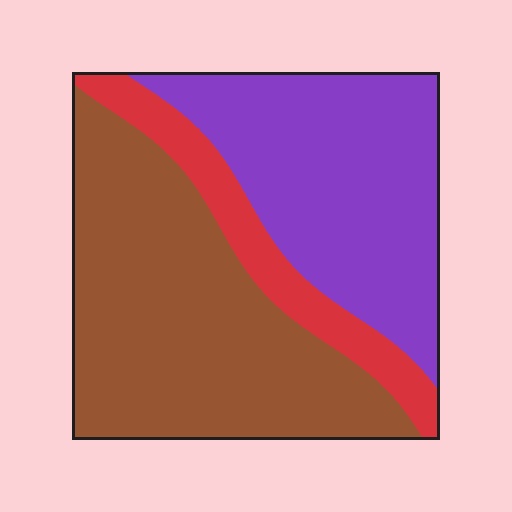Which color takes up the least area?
Red, at roughly 15%.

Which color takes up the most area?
Brown, at roughly 50%.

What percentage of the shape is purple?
Purple covers 38% of the shape.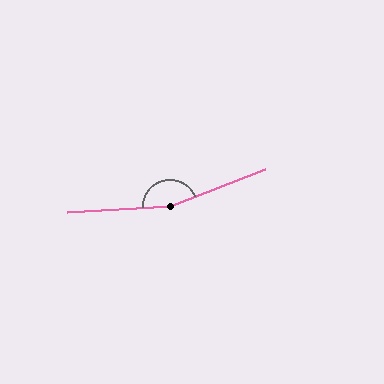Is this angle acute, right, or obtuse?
It is obtuse.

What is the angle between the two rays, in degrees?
Approximately 162 degrees.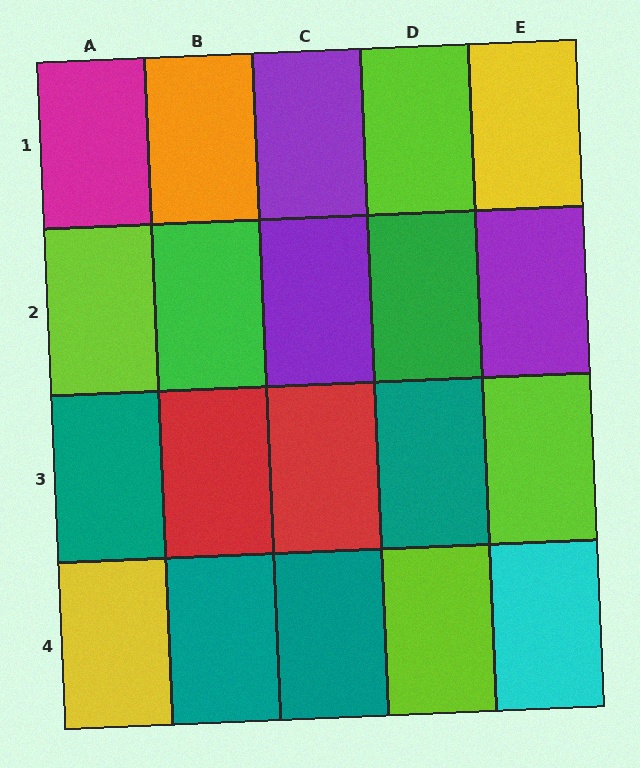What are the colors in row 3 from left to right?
Teal, red, red, teal, lime.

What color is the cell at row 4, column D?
Lime.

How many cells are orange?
1 cell is orange.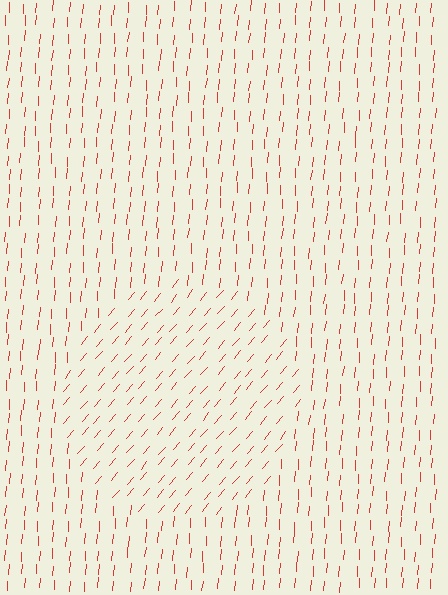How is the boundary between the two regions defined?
The boundary is defined purely by a change in line orientation (approximately 35 degrees difference). All lines are the same color and thickness.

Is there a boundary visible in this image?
Yes, there is a texture boundary formed by a change in line orientation.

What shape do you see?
I see a circle.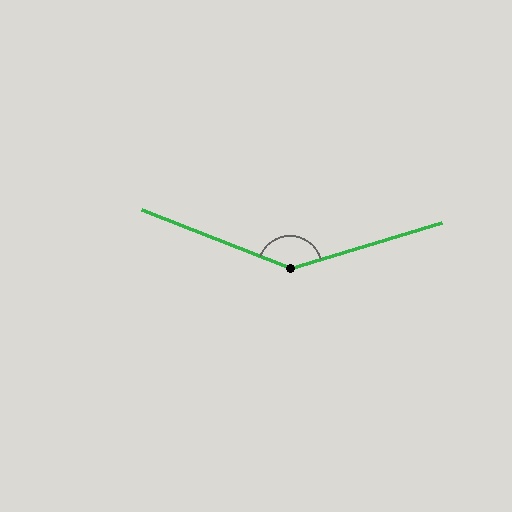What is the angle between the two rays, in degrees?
Approximately 142 degrees.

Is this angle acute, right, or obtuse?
It is obtuse.